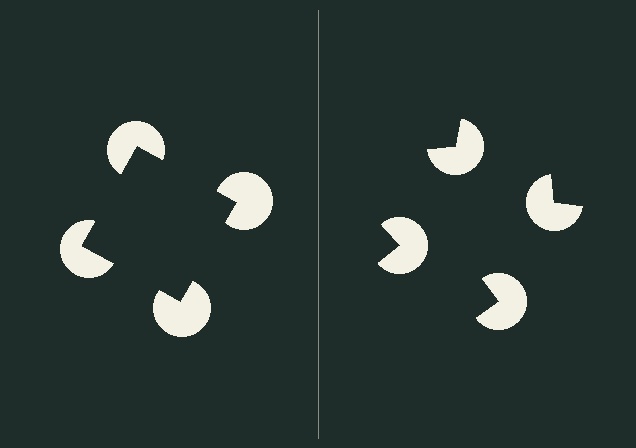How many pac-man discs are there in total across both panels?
8 — 4 on each side.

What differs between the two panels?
The pac-man discs are positioned identically on both sides; only the wedge orientations differ. On the left they align to a square; on the right they are misaligned.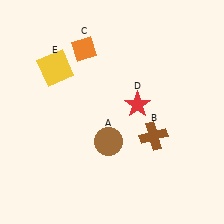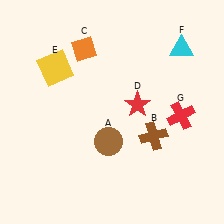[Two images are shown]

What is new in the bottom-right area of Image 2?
A red cross (G) was added in the bottom-right area of Image 2.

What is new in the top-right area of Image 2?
A cyan triangle (F) was added in the top-right area of Image 2.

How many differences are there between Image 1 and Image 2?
There are 2 differences between the two images.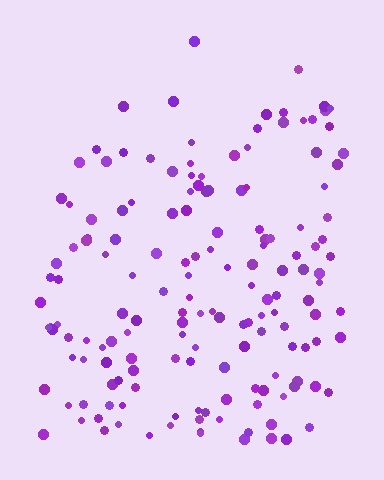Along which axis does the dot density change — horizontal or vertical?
Vertical.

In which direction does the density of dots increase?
From top to bottom, with the bottom side densest.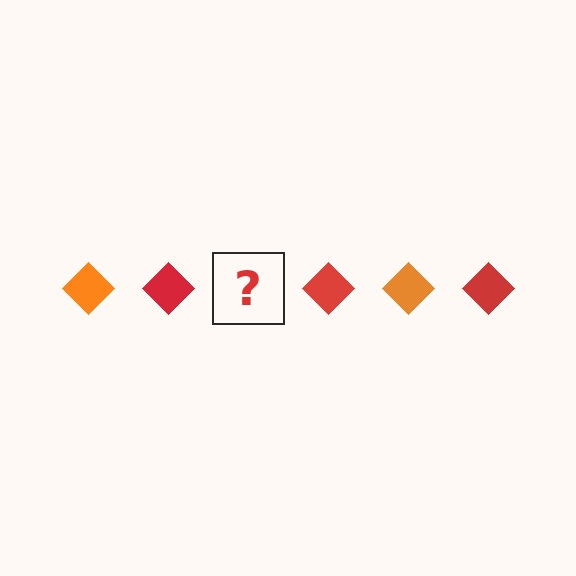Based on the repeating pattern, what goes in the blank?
The blank should be an orange diamond.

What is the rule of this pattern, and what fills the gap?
The rule is that the pattern cycles through orange, red diamonds. The gap should be filled with an orange diamond.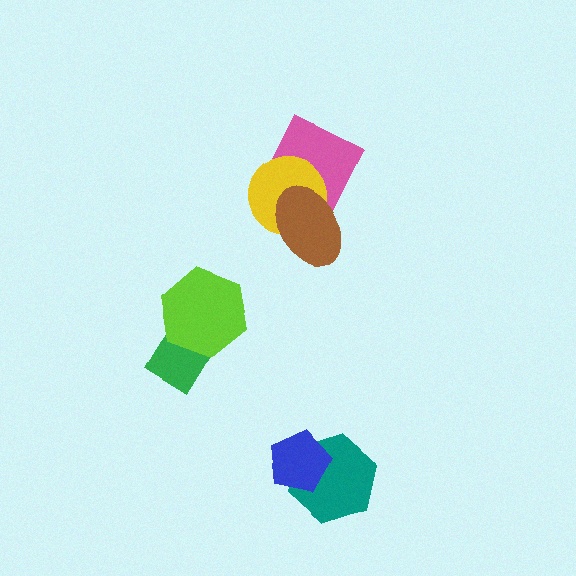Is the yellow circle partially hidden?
Yes, it is partially covered by another shape.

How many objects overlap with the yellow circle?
2 objects overlap with the yellow circle.